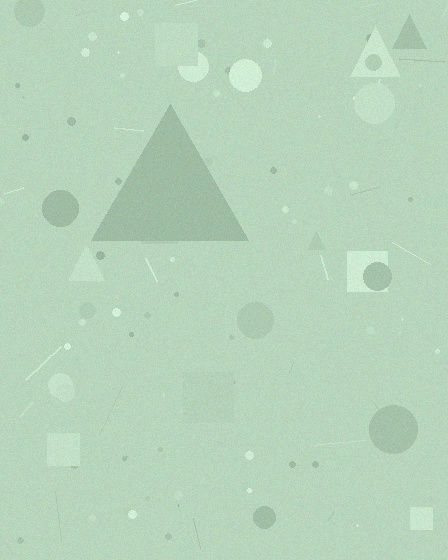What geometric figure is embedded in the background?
A triangle is embedded in the background.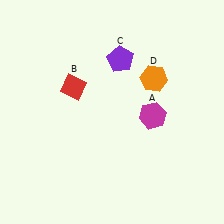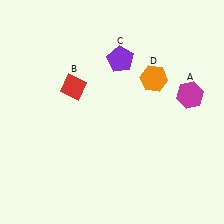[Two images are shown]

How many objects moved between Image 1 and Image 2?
1 object moved between the two images.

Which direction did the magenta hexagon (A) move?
The magenta hexagon (A) moved right.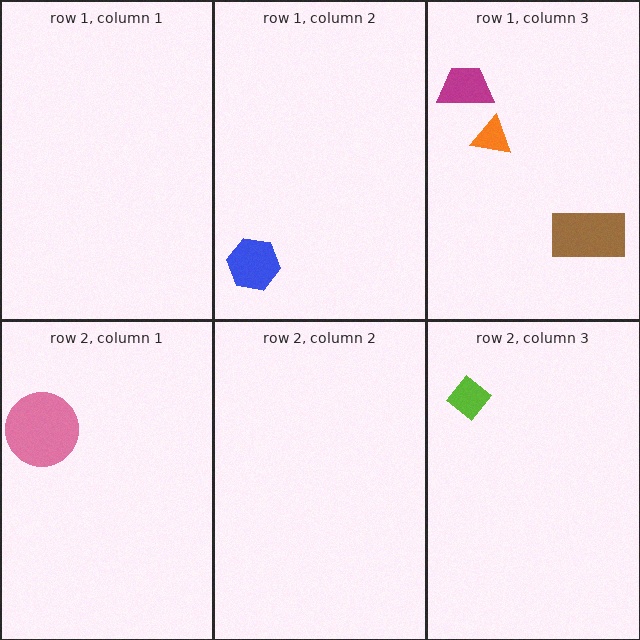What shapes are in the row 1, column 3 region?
The magenta trapezoid, the brown rectangle, the orange triangle.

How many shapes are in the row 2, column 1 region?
1.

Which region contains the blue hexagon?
The row 1, column 2 region.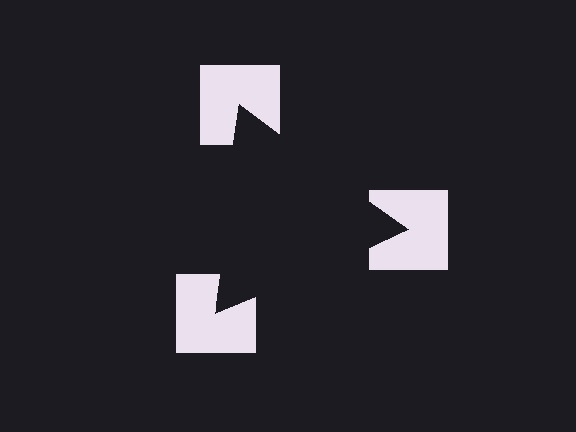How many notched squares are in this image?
There are 3 — one at each vertex of the illusory triangle.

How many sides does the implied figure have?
3 sides.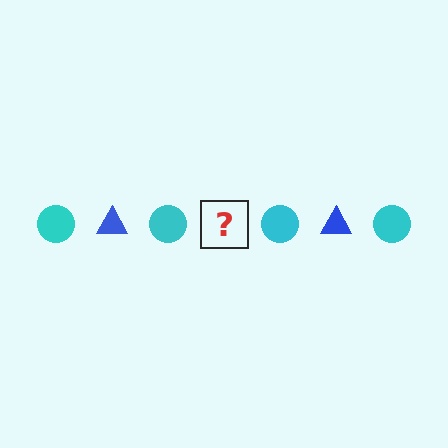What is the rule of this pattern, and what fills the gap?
The rule is that the pattern alternates between cyan circle and blue triangle. The gap should be filled with a blue triangle.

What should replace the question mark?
The question mark should be replaced with a blue triangle.